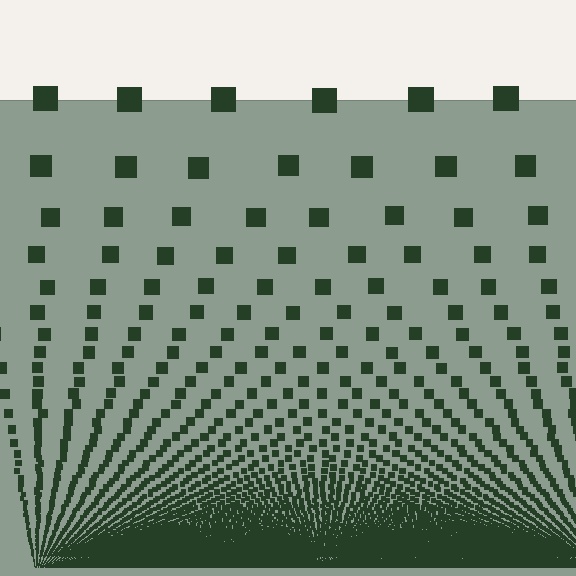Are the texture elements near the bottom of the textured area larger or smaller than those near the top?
Smaller. The gradient is inverted — elements near the bottom are smaller and denser.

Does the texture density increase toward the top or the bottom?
Density increases toward the bottom.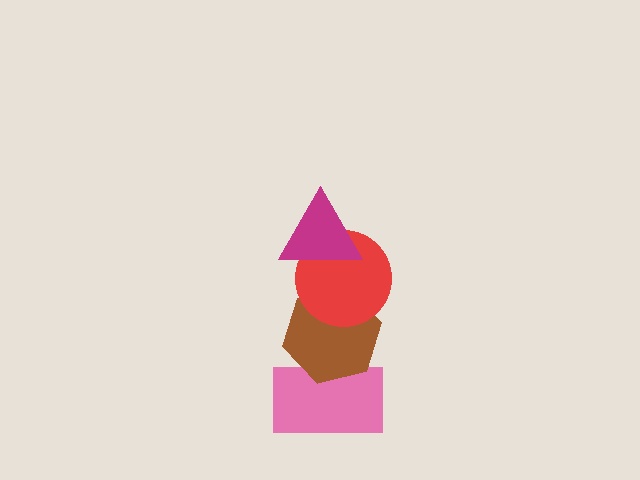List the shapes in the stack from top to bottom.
From top to bottom: the magenta triangle, the red circle, the brown hexagon, the pink rectangle.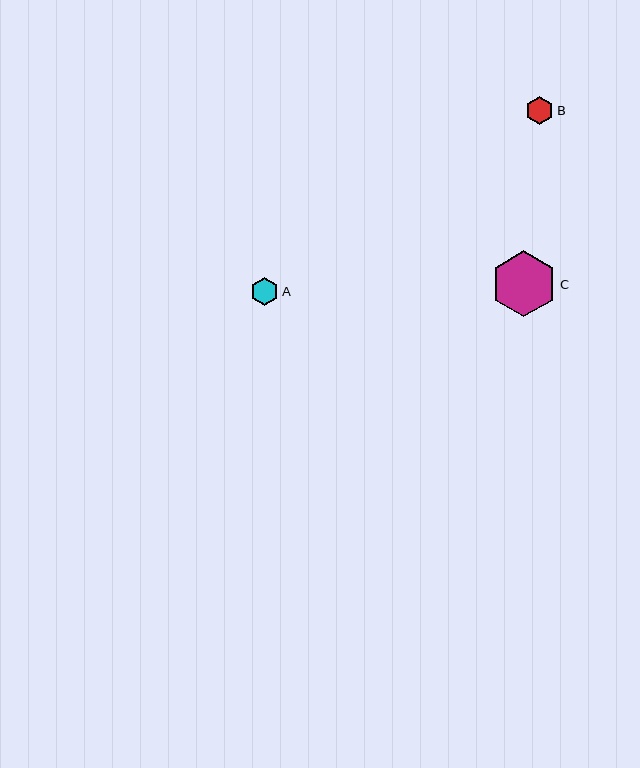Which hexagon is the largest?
Hexagon C is the largest with a size of approximately 66 pixels.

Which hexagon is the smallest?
Hexagon B is the smallest with a size of approximately 28 pixels.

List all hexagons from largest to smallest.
From largest to smallest: C, A, B.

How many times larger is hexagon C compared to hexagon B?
Hexagon C is approximately 2.4 times the size of hexagon B.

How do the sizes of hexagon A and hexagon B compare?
Hexagon A and hexagon B are approximately the same size.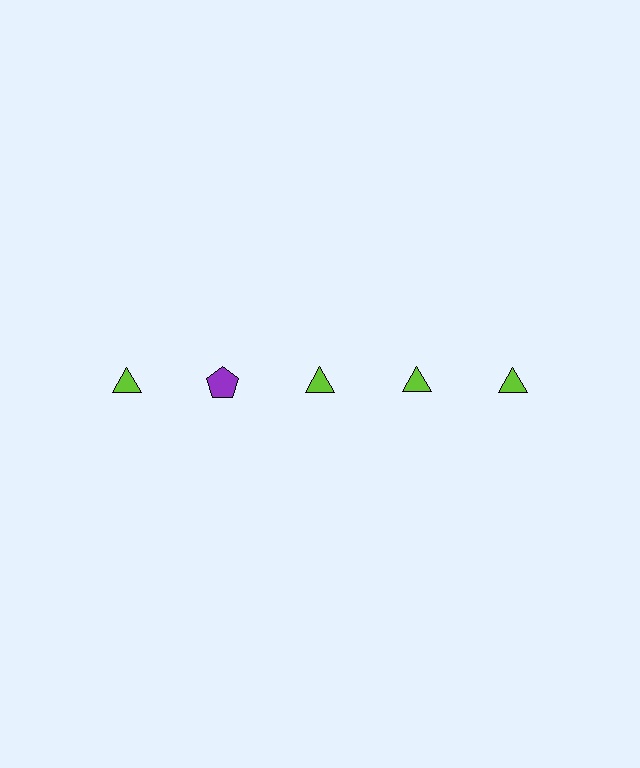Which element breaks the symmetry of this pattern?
The purple pentagon in the top row, second from left column breaks the symmetry. All other shapes are lime triangles.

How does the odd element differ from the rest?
It differs in both color (purple instead of lime) and shape (pentagon instead of triangle).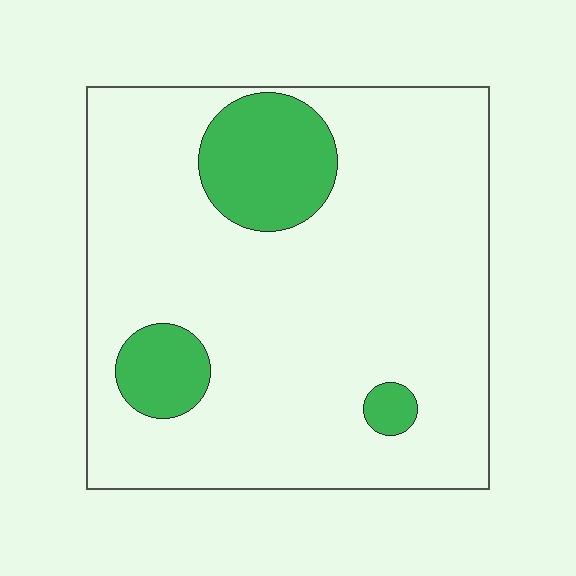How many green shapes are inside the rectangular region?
3.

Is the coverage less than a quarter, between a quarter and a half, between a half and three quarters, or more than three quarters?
Less than a quarter.